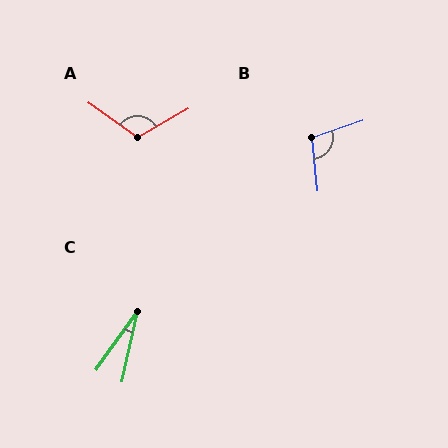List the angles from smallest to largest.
C (23°), B (103°), A (115°).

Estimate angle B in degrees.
Approximately 103 degrees.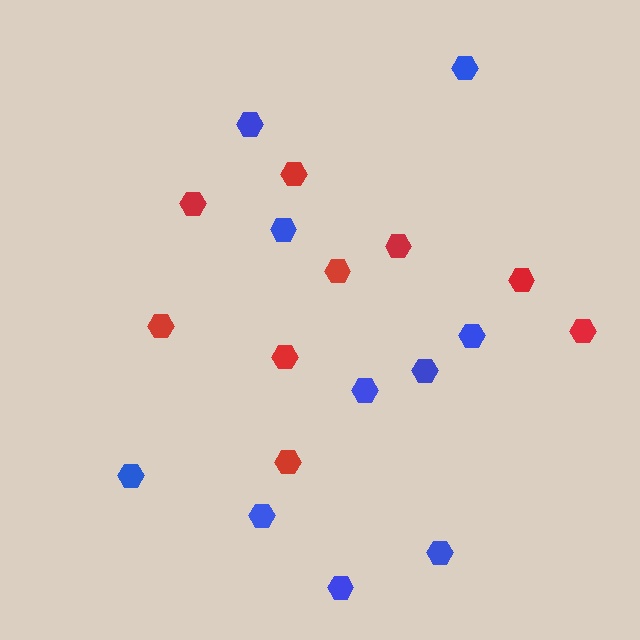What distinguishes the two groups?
There are 2 groups: one group of red hexagons (9) and one group of blue hexagons (10).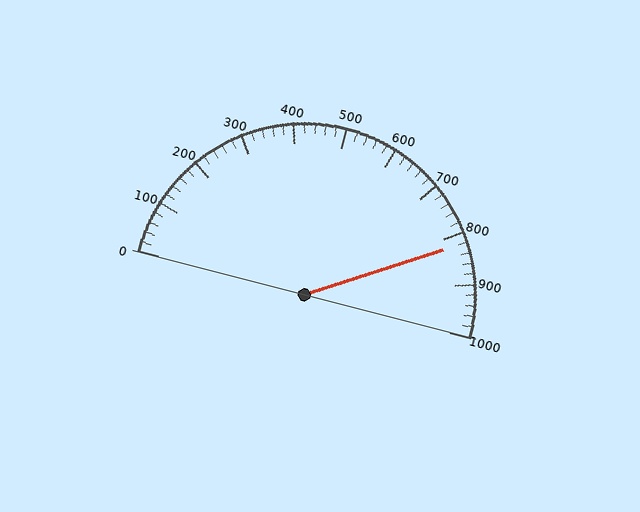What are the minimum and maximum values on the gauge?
The gauge ranges from 0 to 1000.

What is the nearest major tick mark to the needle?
The nearest major tick mark is 800.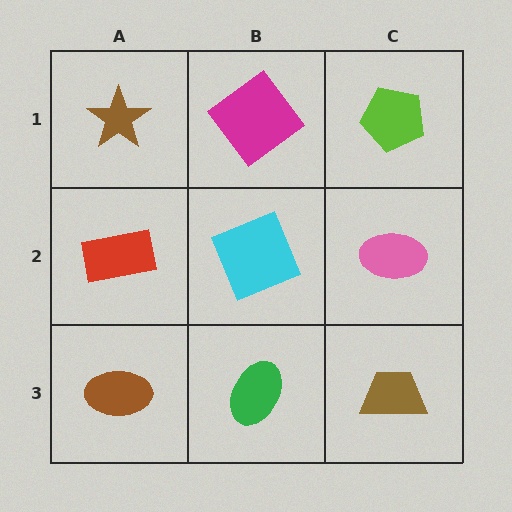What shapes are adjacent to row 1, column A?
A red rectangle (row 2, column A), a magenta diamond (row 1, column B).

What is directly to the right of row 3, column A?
A green ellipse.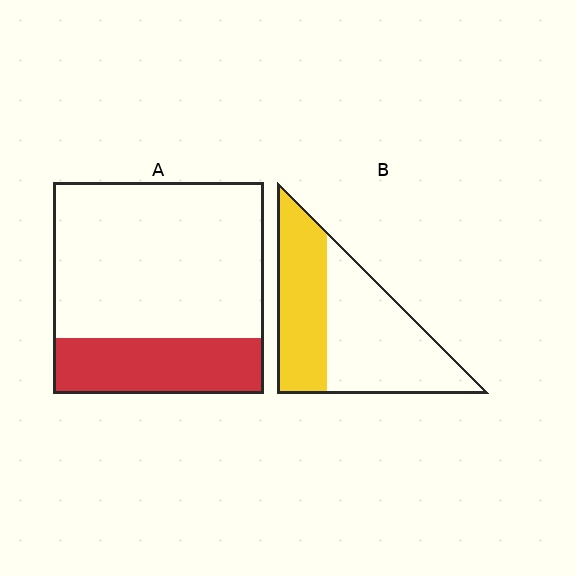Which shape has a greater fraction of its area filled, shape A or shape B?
Shape B.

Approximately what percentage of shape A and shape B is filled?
A is approximately 25% and B is approximately 40%.